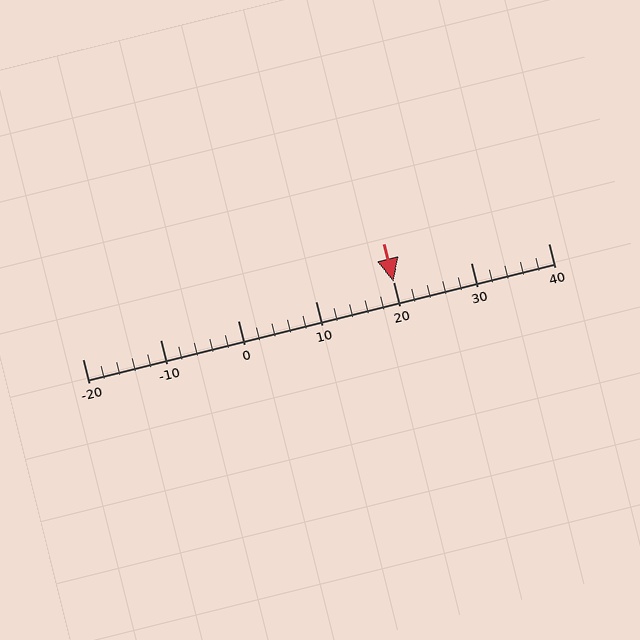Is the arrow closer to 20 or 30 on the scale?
The arrow is closer to 20.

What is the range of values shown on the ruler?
The ruler shows values from -20 to 40.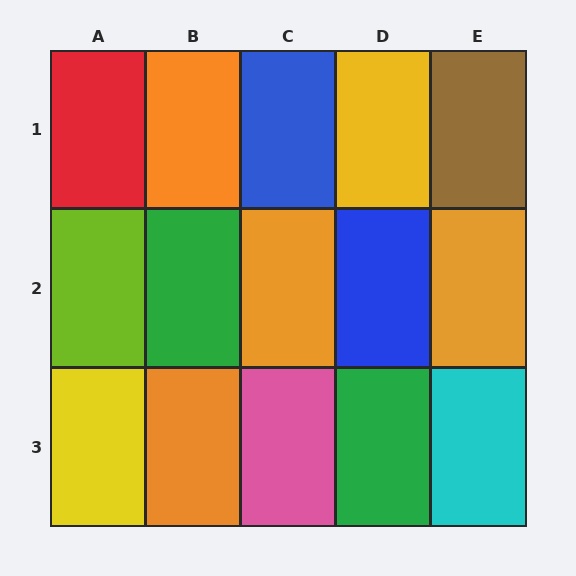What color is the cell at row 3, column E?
Cyan.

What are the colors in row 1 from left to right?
Red, orange, blue, yellow, brown.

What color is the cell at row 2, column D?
Blue.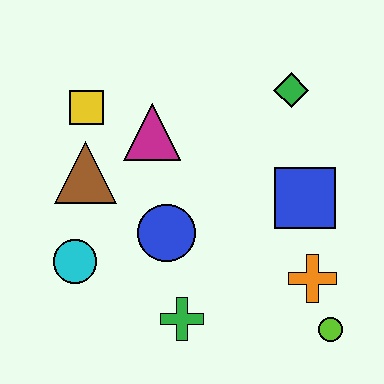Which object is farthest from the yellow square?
The lime circle is farthest from the yellow square.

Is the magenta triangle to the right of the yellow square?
Yes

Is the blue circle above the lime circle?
Yes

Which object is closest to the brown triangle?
The yellow square is closest to the brown triangle.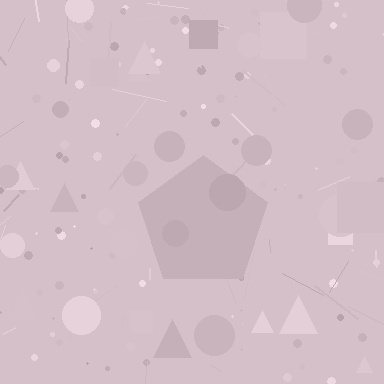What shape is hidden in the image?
A pentagon is hidden in the image.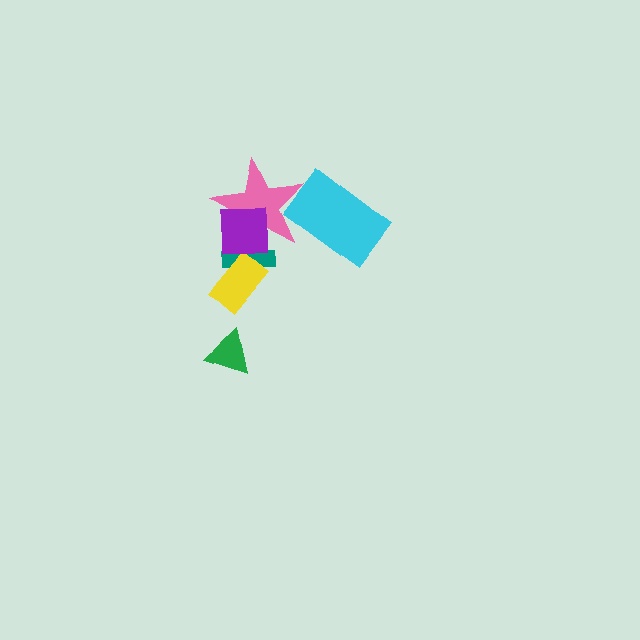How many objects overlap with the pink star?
3 objects overlap with the pink star.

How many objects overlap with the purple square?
3 objects overlap with the purple square.